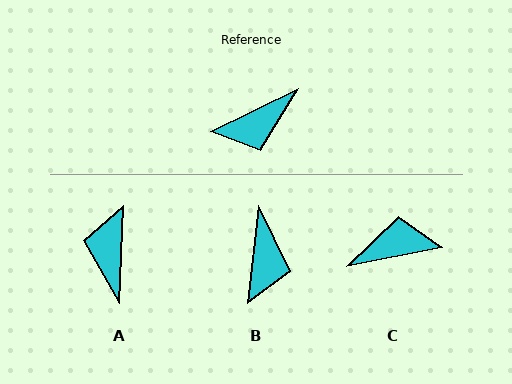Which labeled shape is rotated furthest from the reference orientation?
C, about 165 degrees away.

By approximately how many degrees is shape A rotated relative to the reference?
Approximately 118 degrees clockwise.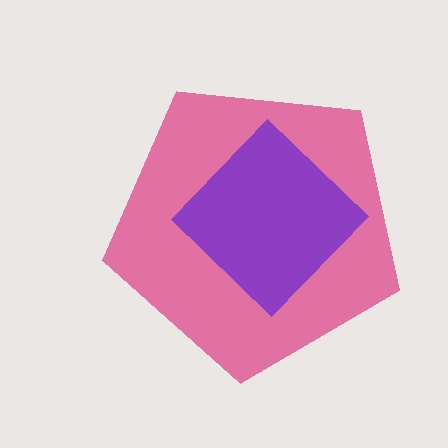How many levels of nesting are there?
2.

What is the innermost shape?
The purple diamond.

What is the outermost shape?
The pink pentagon.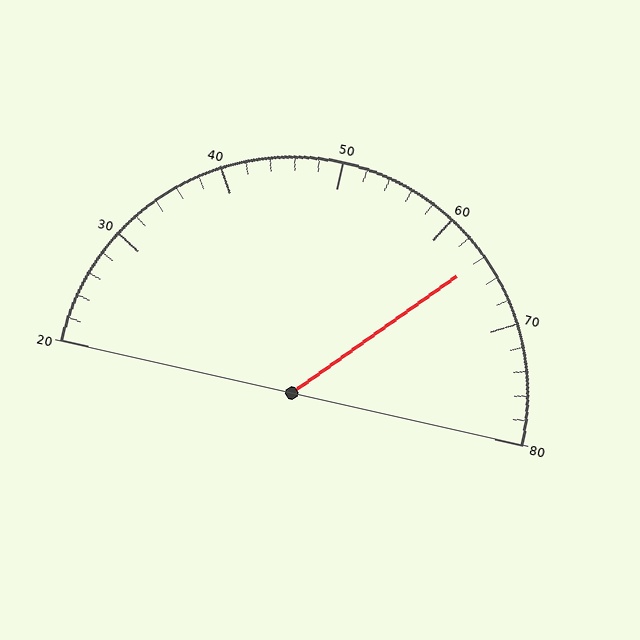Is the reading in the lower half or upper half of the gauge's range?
The reading is in the upper half of the range (20 to 80).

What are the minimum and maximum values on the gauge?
The gauge ranges from 20 to 80.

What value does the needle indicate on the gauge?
The needle indicates approximately 64.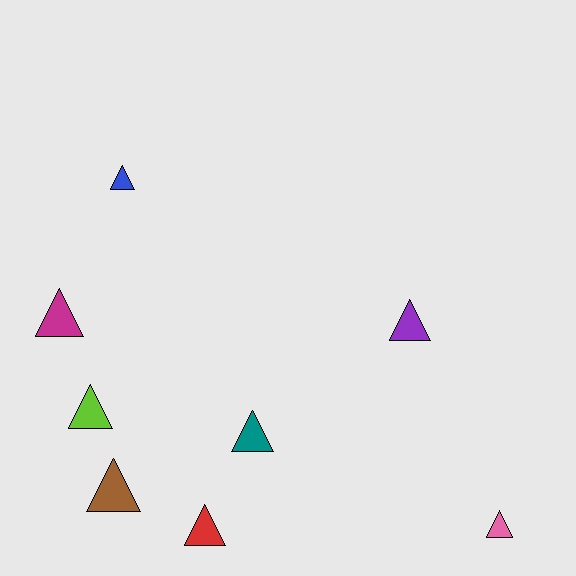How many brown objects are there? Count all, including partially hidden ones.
There is 1 brown object.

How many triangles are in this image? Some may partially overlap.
There are 8 triangles.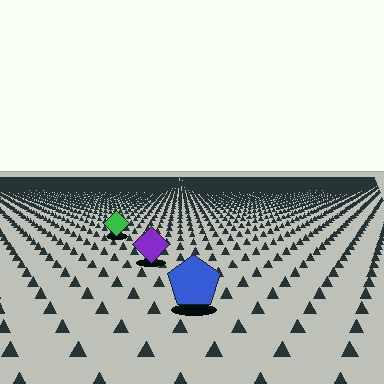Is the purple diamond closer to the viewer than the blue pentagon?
No. The blue pentagon is closer — you can tell from the texture gradient: the ground texture is coarser near it.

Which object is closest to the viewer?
The blue pentagon is closest. The texture marks near it are larger and more spread out.